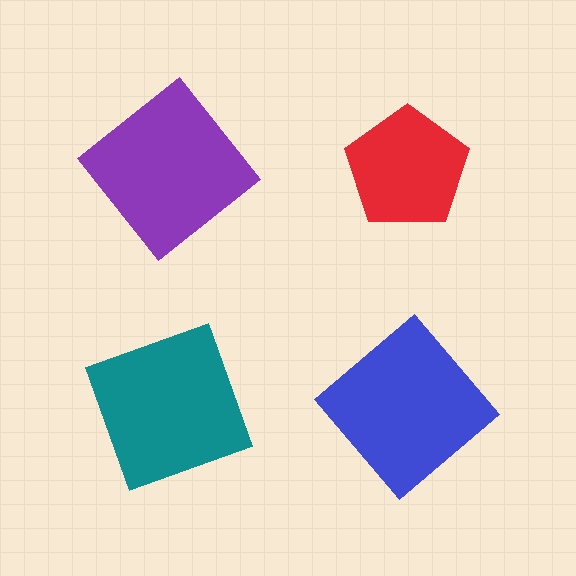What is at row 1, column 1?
A purple diamond.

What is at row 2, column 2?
A blue diamond.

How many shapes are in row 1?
2 shapes.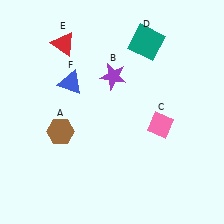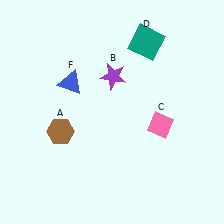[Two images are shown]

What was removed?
The red triangle (E) was removed in Image 2.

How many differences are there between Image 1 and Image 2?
There is 1 difference between the two images.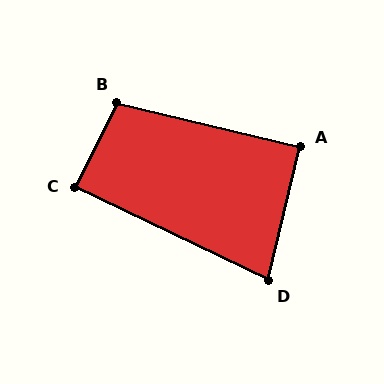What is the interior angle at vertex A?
Approximately 90 degrees (approximately right).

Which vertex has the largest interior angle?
B, at approximately 102 degrees.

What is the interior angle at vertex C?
Approximately 90 degrees (approximately right).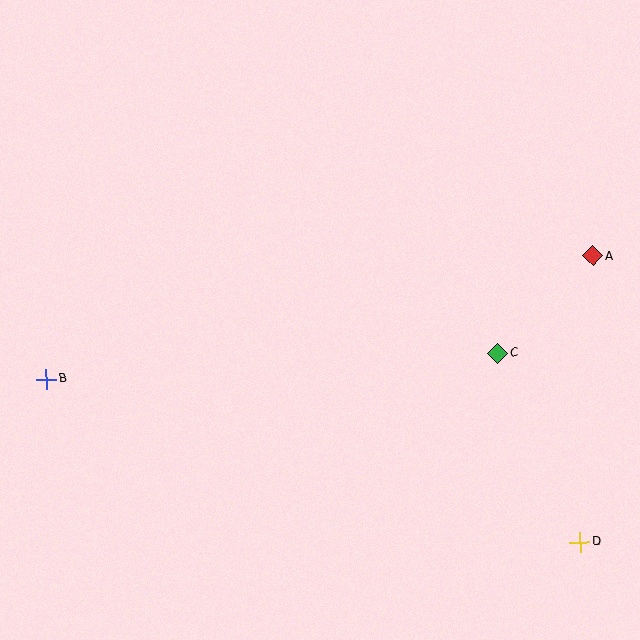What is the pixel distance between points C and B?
The distance between C and B is 452 pixels.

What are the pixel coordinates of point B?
Point B is at (46, 379).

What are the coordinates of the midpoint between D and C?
The midpoint between D and C is at (539, 448).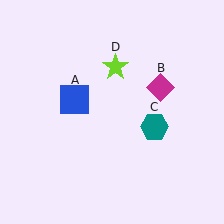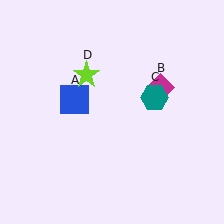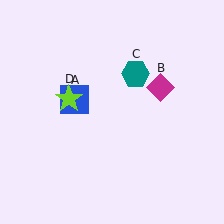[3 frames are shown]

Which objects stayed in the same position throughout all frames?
Blue square (object A) and magenta diamond (object B) remained stationary.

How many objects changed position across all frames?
2 objects changed position: teal hexagon (object C), lime star (object D).